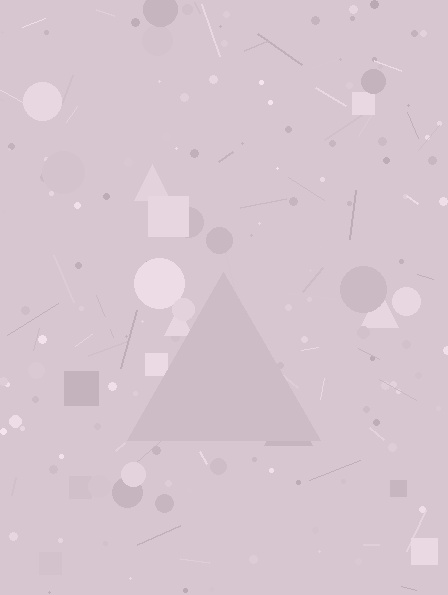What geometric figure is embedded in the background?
A triangle is embedded in the background.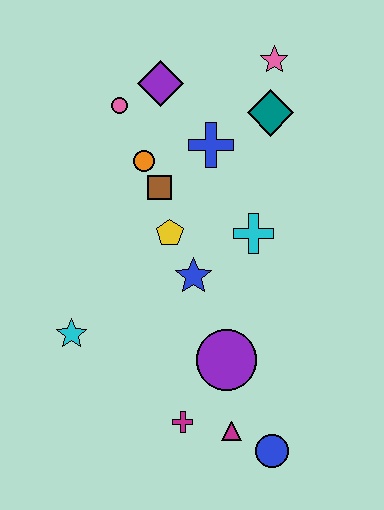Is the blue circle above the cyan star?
No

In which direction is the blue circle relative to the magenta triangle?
The blue circle is to the right of the magenta triangle.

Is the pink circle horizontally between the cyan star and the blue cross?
Yes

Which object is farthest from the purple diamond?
The blue circle is farthest from the purple diamond.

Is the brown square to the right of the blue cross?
No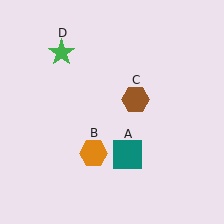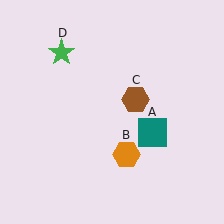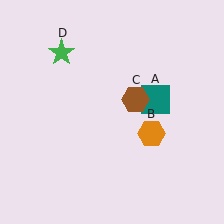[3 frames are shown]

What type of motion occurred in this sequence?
The teal square (object A), orange hexagon (object B) rotated counterclockwise around the center of the scene.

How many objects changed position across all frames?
2 objects changed position: teal square (object A), orange hexagon (object B).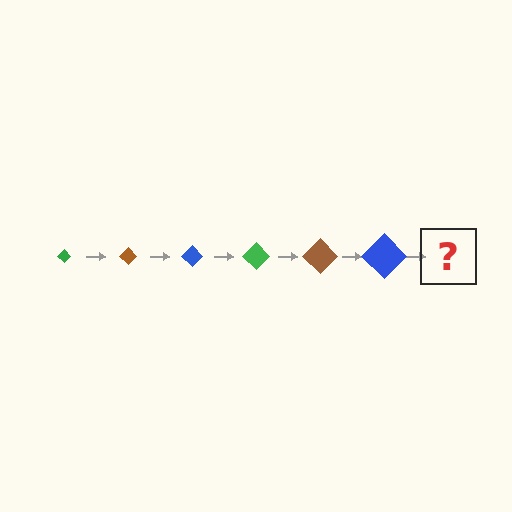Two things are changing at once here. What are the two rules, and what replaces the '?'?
The two rules are that the diamond grows larger each step and the color cycles through green, brown, and blue. The '?' should be a green diamond, larger than the previous one.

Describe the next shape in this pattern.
It should be a green diamond, larger than the previous one.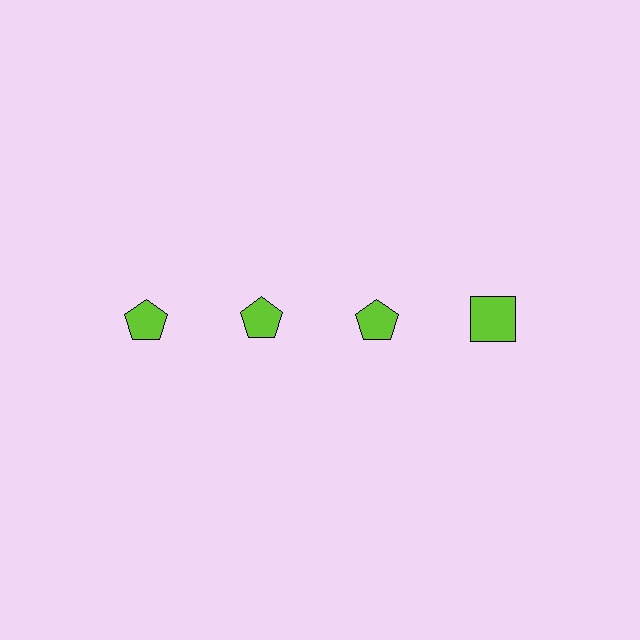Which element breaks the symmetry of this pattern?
The lime square in the top row, second from right column breaks the symmetry. All other shapes are lime pentagons.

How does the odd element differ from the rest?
It has a different shape: square instead of pentagon.